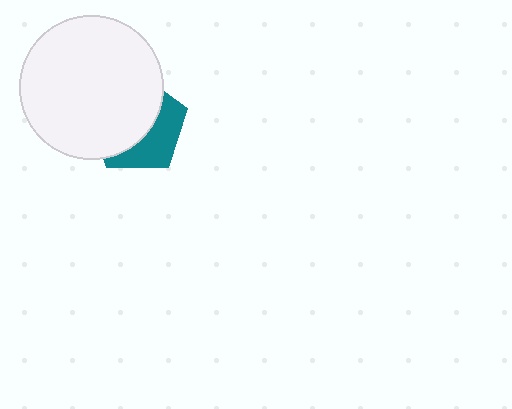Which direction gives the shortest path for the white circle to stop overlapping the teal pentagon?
Moving toward the upper-left gives the shortest separation.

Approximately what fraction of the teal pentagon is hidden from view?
Roughly 61% of the teal pentagon is hidden behind the white circle.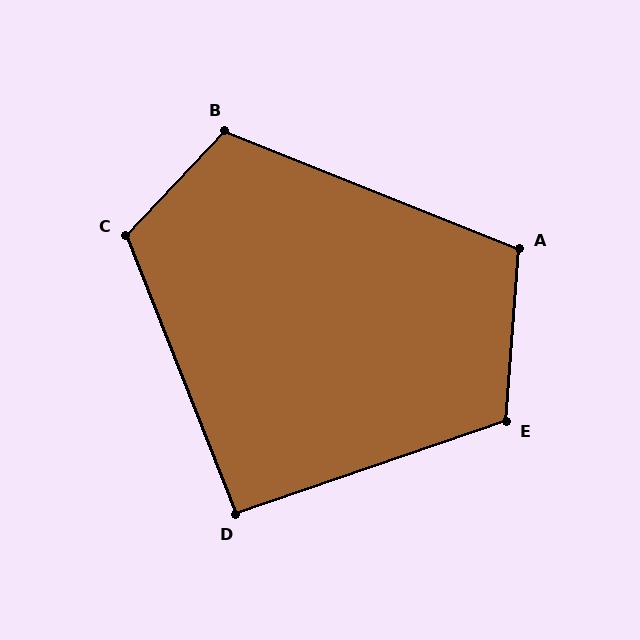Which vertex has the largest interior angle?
C, at approximately 115 degrees.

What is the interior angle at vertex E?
Approximately 113 degrees (obtuse).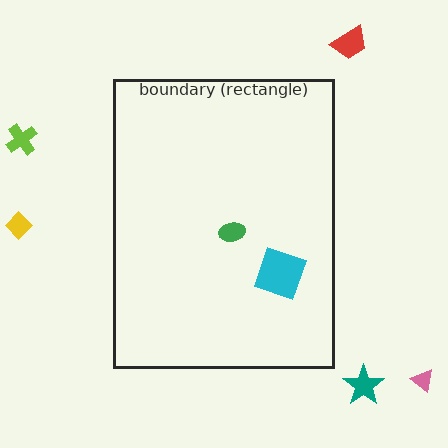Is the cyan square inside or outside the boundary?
Inside.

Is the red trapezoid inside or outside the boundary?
Outside.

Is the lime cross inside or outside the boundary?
Outside.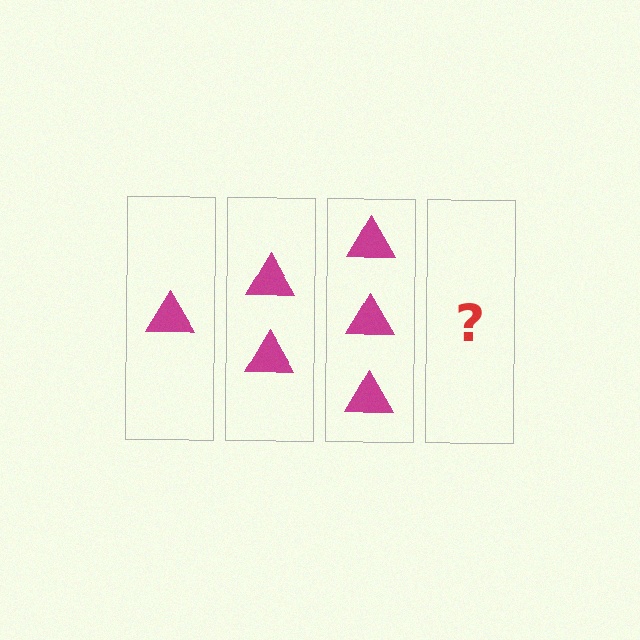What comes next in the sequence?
The next element should be 4 triangles.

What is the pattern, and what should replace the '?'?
The pattern is that each step adds one more triangle. The '?' should be 4 triangles.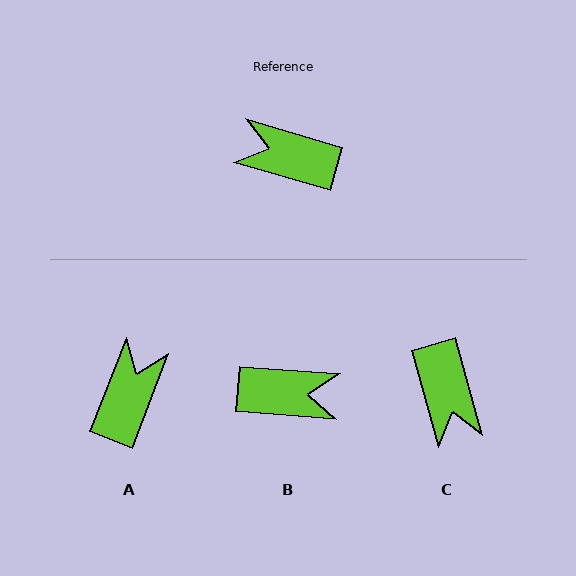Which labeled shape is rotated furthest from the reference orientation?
B, about 168 degrees away.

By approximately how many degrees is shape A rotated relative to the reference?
Approximately 94 degrees clockwise.